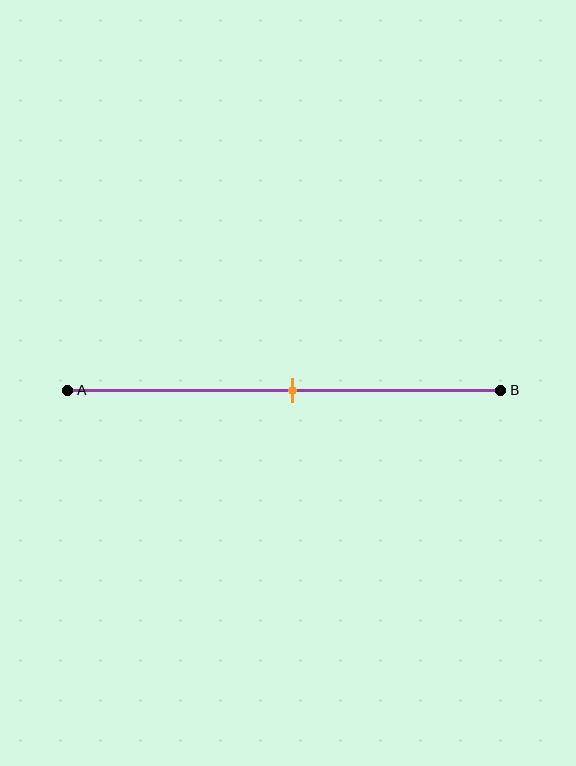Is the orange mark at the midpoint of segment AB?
Yes, the mark is approximately at the midpoint.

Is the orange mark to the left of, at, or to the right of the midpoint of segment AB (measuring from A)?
The orange mark is approximately at the midpoint of segment AB.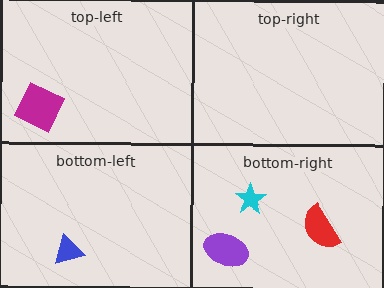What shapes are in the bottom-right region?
The purple ellipse, the cyan star, the red semicircle.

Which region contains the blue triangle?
The bottom-left region.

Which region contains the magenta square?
The top-left region.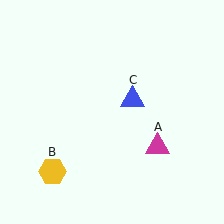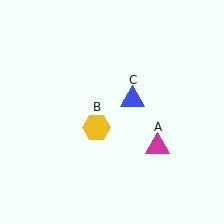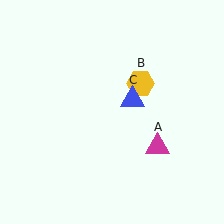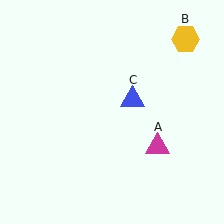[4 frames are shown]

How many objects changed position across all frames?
1 object changed position: yellow hexagon (object B).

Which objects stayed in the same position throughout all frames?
Magenta triangle (object A) and blue triangle (object C) remained stationary.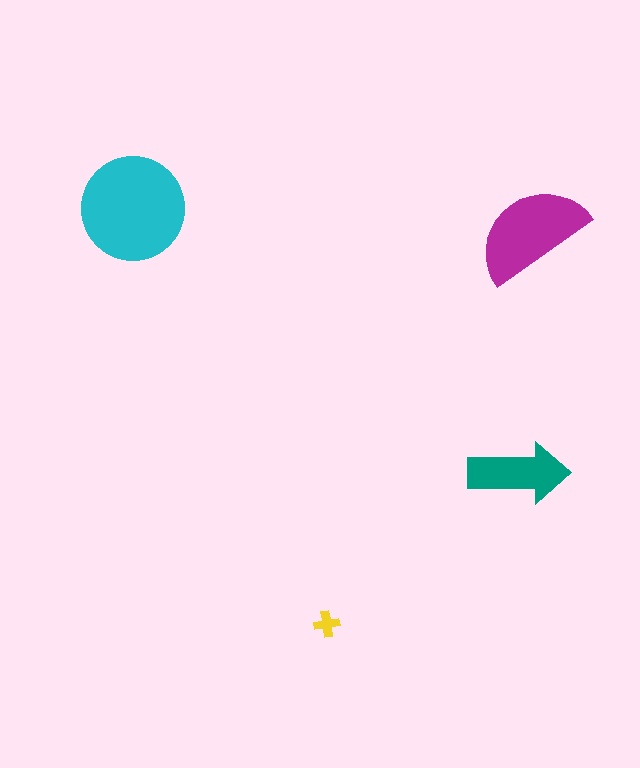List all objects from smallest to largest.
The yellow cross, the teal arrow, the magenta semicircle, the cyan circle.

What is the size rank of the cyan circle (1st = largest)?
1st.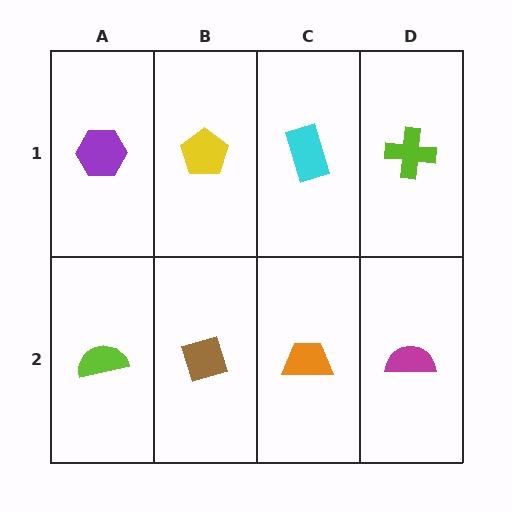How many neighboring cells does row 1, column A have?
2.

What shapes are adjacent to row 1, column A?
A lime semicircle (row 2, column A), a yellow pentagon (row 1, column B).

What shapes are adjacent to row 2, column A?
A purple hexagon (row 1, column A), a brown diamond (row 2, column B).